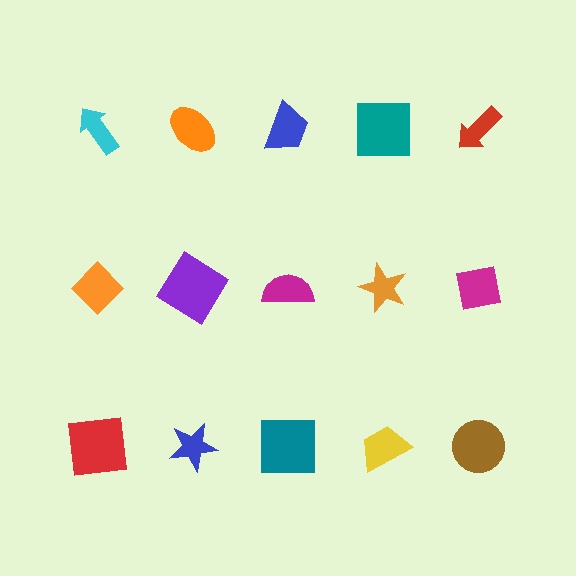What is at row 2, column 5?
A magenta square.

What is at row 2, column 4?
An orange star.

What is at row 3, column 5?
A brown circle.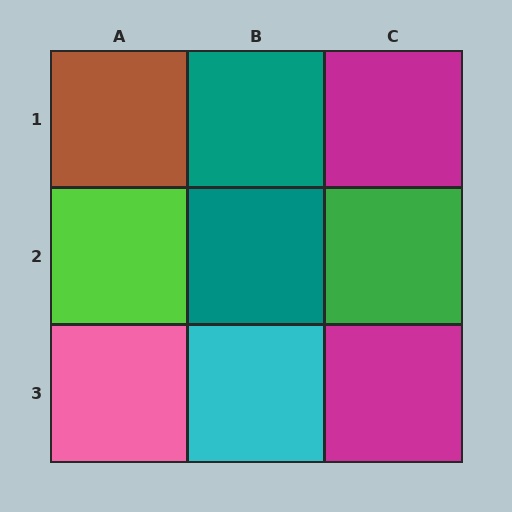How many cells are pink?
1 cell is pink.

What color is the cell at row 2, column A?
Lime.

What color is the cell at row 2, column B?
Teal.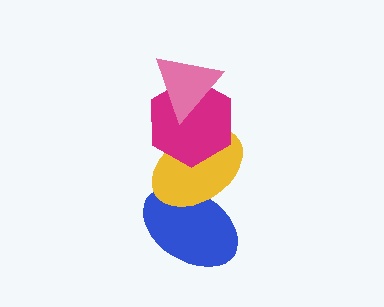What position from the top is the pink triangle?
The pink triangle is 1st from the top.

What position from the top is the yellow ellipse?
The yellow ellipse is 3rd from the top.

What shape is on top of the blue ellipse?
The yellow ellipse is on top of the blue ellipse.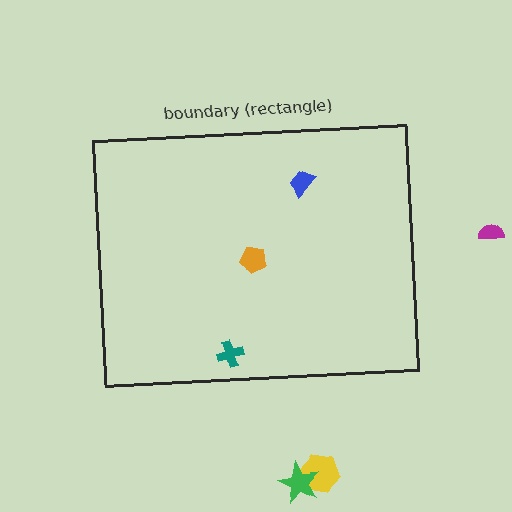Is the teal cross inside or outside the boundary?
Inside.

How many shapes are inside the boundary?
3 inside, 3 outside.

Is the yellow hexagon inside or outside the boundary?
Outside.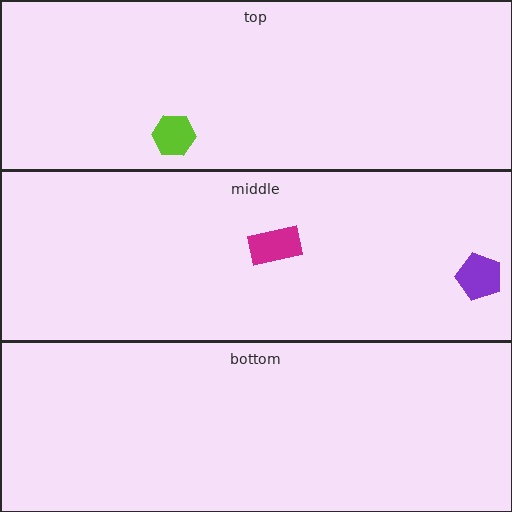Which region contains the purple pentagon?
The middle region.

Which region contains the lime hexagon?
The top region.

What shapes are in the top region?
The lime hexagon.